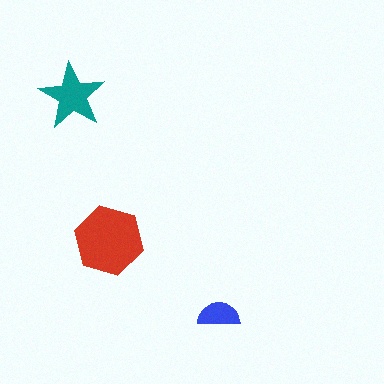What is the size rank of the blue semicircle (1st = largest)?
3rd.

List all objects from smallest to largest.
The blue semicircle, the teal star, the red hexagon.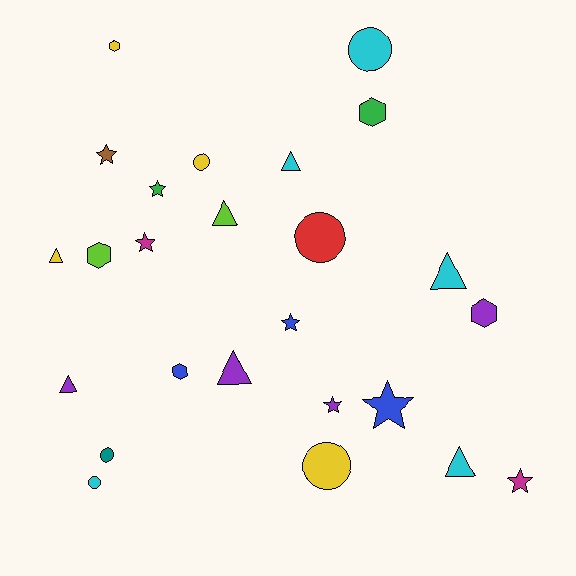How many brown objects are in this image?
There is 1 brown object.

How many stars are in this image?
There are 7 stars.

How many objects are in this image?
There are 25 objects.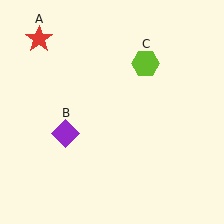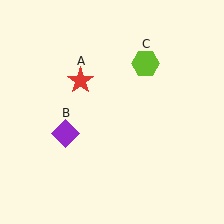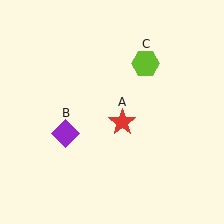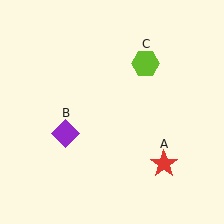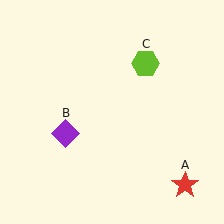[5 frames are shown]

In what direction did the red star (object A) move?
The red star (object A) moved down and to the right.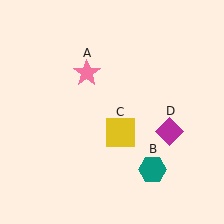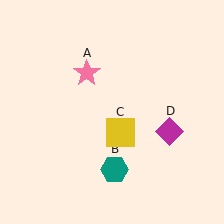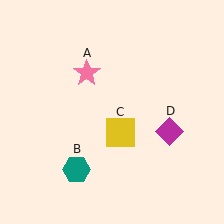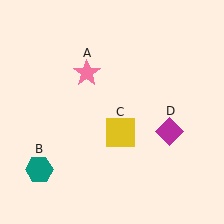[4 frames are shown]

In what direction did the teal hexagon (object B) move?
The teal hexagon (object B) moved left.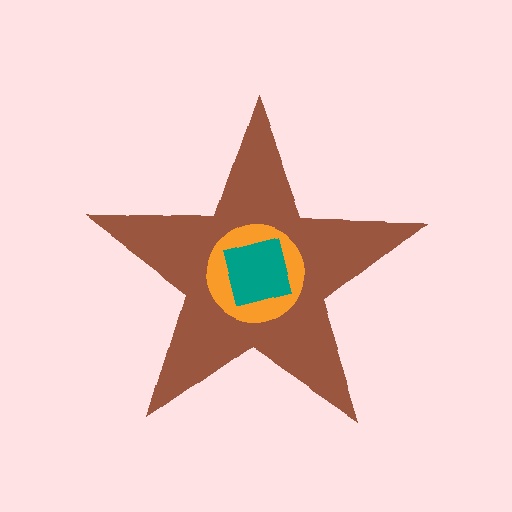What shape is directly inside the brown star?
The orange circle.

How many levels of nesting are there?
3.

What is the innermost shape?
The teal square.